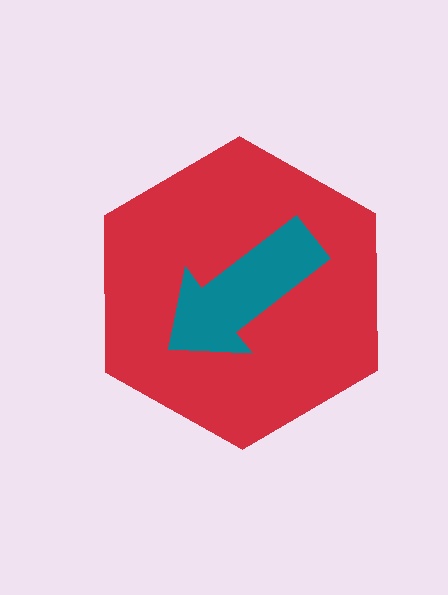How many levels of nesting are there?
2.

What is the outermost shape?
The red hexagon.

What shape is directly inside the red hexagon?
The teal arrow.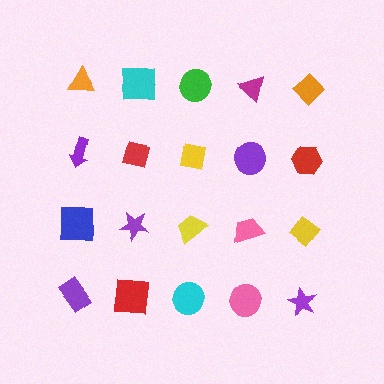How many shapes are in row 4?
5 shapes.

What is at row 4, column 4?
A pink circle.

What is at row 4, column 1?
A purple rectangle.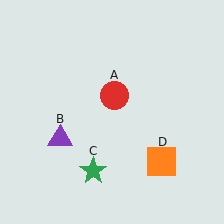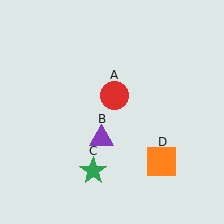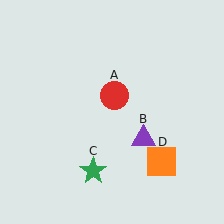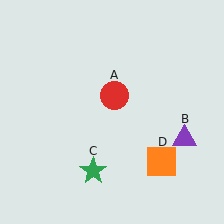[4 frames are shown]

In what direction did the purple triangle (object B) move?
The purple triangle (object B) moved right.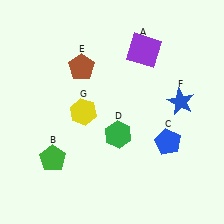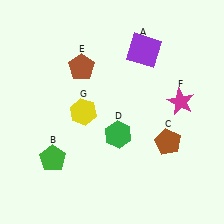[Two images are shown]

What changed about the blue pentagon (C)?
In Image 1, C is blue. In Image 2, it changed to brown.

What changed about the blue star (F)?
In Image 1, F is blue. In Image 2, it changed to magenta.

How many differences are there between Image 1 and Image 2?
There are 2 differences between the two images.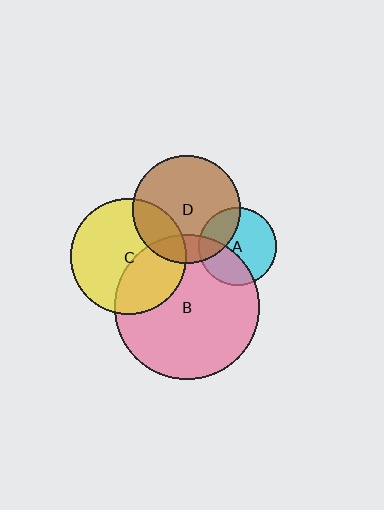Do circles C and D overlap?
Yes.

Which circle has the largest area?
Circle B (pink).